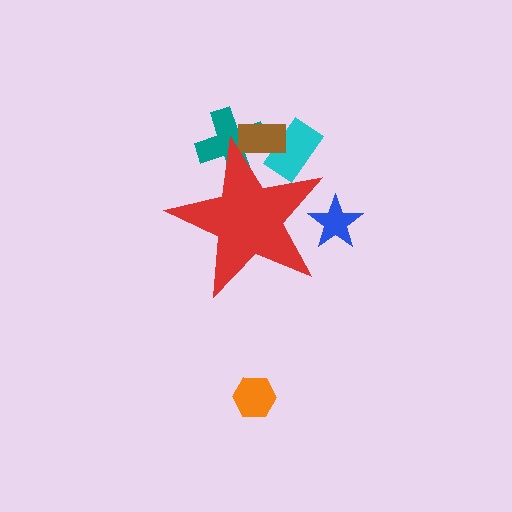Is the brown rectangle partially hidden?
Yes, the brown rectangle is partially hidden behind the red star.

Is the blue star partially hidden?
Yes, the blue star is partially hidden behind the red star.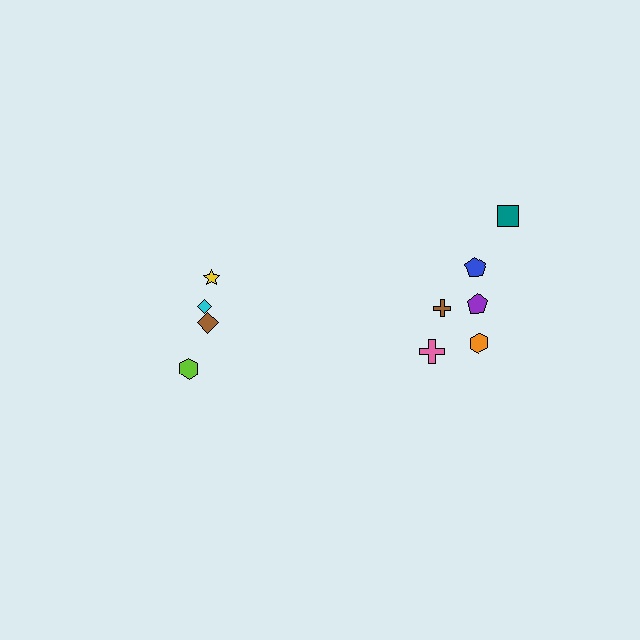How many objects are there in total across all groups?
There are 10 objects.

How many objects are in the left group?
There are 4 objects.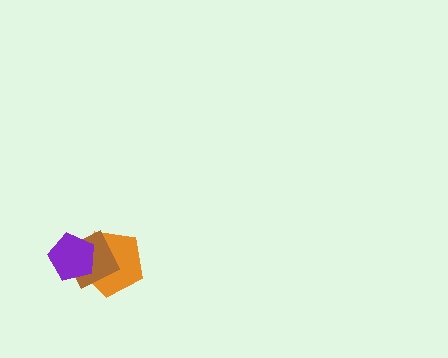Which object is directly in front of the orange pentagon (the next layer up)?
The brown diamond is directly in front of the orange pentagon.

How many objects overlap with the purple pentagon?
2 objects overlap with the purple pentagon.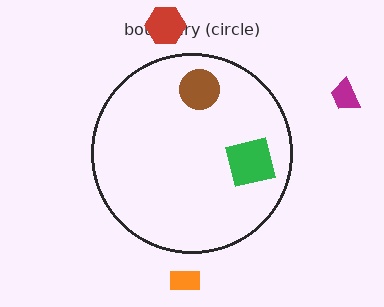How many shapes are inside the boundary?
2 inside, 3 outside.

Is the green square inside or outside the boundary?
Inside.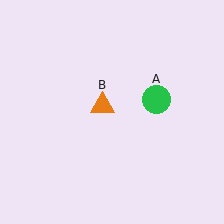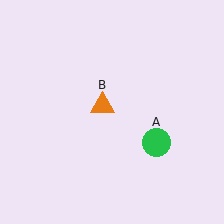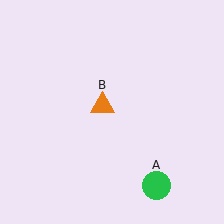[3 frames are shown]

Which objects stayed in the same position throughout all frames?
Orange triangle (object B) remained stationary.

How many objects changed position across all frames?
1 object changed position: green circle (object A).